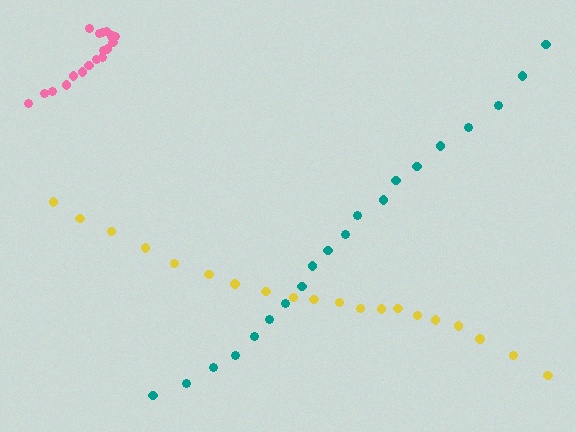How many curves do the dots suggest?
There are 3 distinct paths.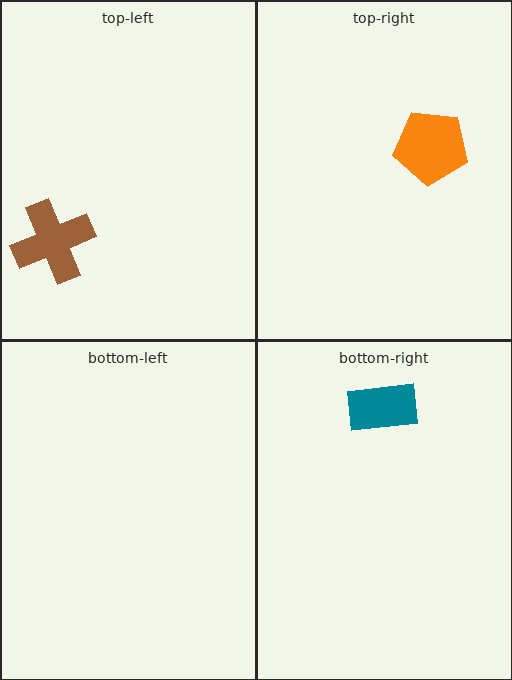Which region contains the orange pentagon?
The top-right region.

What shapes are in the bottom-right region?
The teal rectangle.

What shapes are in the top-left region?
The brown cross.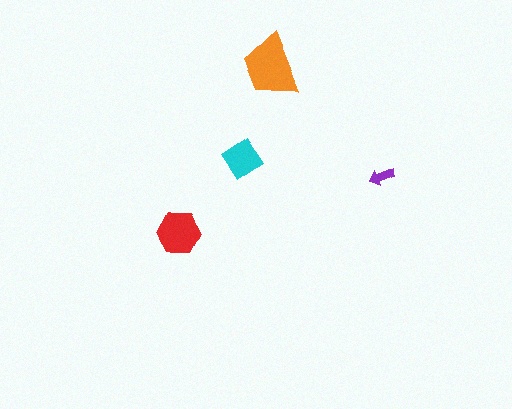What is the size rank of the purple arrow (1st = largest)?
4th.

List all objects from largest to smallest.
The orange trapezoid, the red hexagon, the cyan diamond, the purple arrow.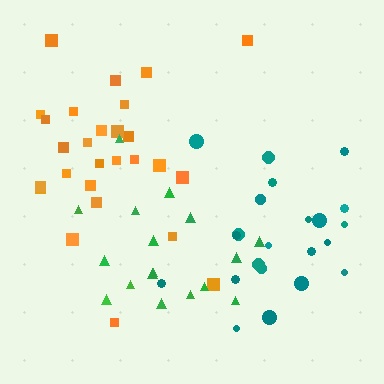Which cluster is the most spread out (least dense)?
Green.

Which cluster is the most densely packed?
Orange.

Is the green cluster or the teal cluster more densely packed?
Teal.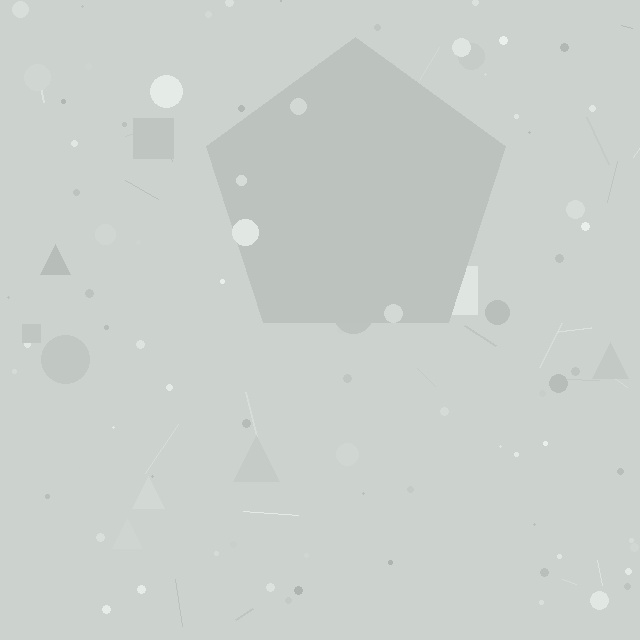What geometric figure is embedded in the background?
A pentagon is embedded in the background.